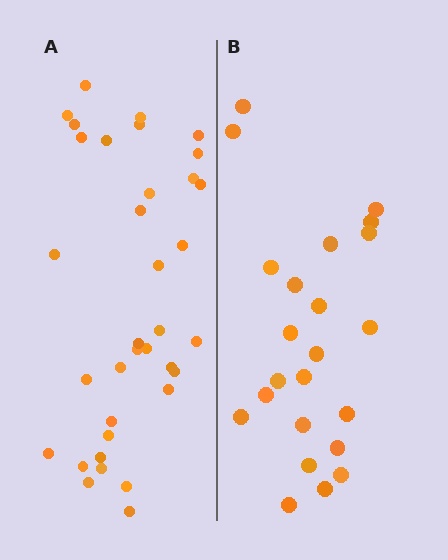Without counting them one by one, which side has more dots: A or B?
Region A (the left region) has more dots.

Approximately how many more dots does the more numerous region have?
Region A has roughly 12 or so more dots than region B.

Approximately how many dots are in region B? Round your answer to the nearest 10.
About 20 dots. (The exact count is 23, which rounds to 20.)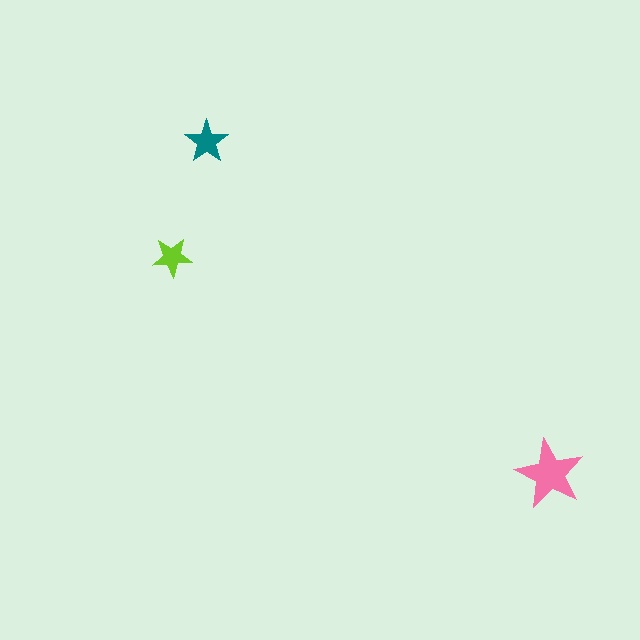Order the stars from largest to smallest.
the pink one, the teal one, the lime one.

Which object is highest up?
The teal star is topmost.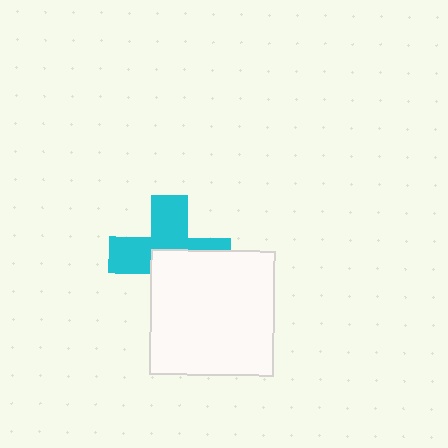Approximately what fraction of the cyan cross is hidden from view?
Roughly 47% of the cyan cross is hidden behind the white square.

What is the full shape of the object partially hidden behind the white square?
The partially hidden object is a cyan cross.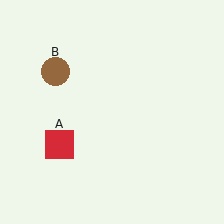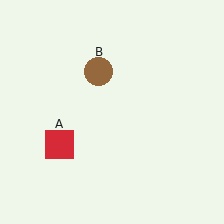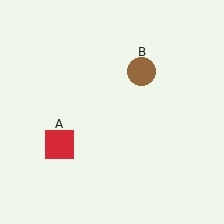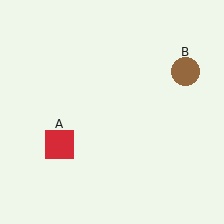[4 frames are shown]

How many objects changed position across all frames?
1 object changed position: brown circle (object B).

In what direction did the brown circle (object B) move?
The brown circle (object B) moved right.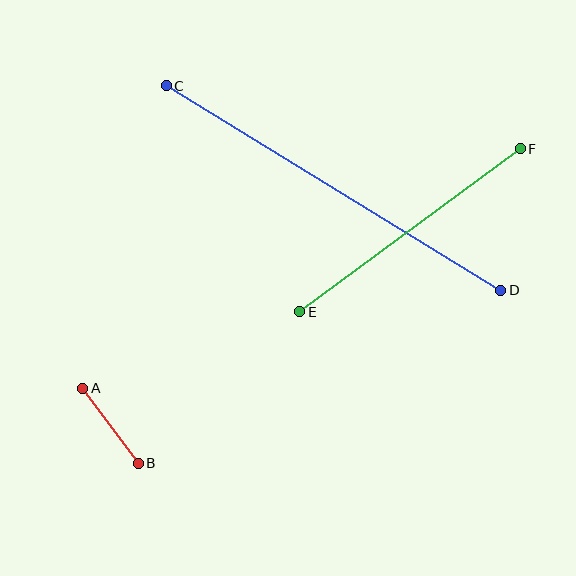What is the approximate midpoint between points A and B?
The midpoint is at approximately (110, 426) pixels.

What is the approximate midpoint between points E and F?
The midpoint is at approximately (410, 230) pixels.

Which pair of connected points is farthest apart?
Points C and D are farthest apart.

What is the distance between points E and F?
The distance is approximately 274 pixels.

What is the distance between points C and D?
The distance is approximately 392 pixels.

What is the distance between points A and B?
The distance is approximately 94 pixels.